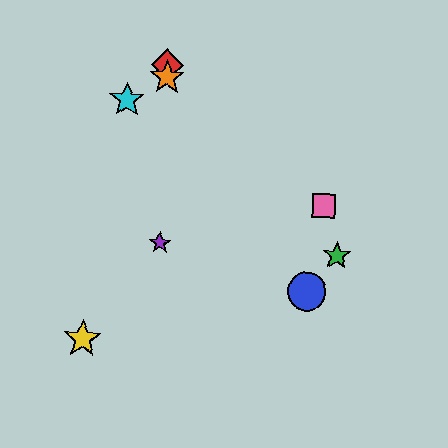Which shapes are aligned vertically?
The red diamond, the purple star, the orange star are aligned vertically.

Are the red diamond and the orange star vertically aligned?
Yes, both are at x≈168.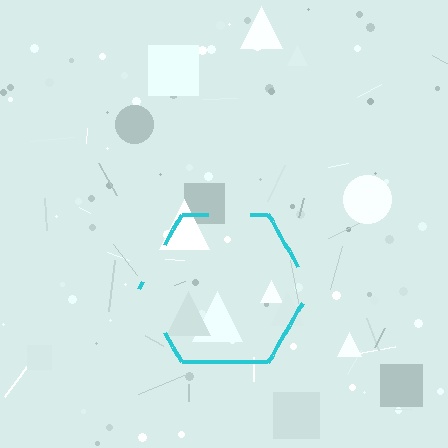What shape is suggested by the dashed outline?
The dashed outline suggests a hexagon.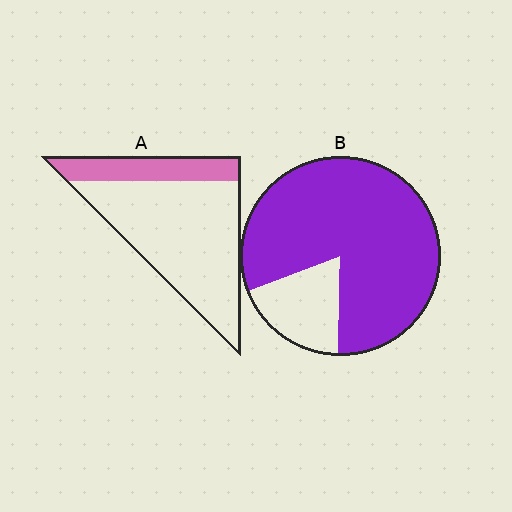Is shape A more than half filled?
No.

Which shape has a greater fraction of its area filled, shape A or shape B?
Shape B.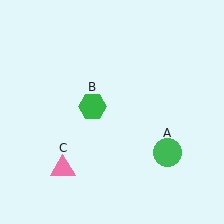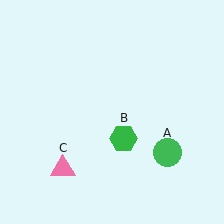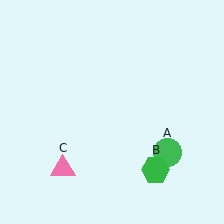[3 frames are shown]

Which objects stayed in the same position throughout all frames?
Green circle (object A) and pink triangle (object C) remained stationary.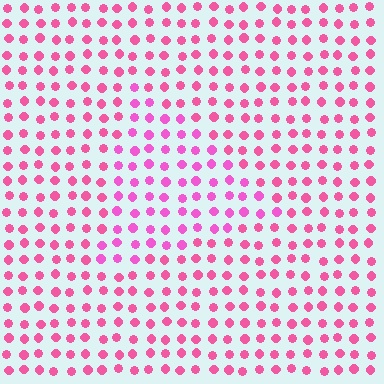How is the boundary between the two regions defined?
The boundary is defined purely by a slight shift in hue (about 19 degrees). Spacing, size, and orientation are identical on both sides.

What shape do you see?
I see a triangle.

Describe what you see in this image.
The image is filled with small pink elements in a uniform arrangement. A triangle-shaped region is visible where the elements are tinted to a slightly different hue, forming a subtle color boundary.